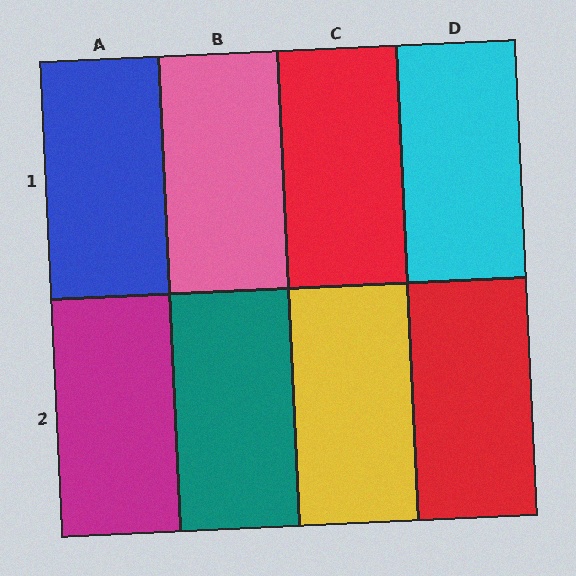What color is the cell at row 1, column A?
Blue.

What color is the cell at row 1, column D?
Cyan.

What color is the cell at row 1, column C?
Red.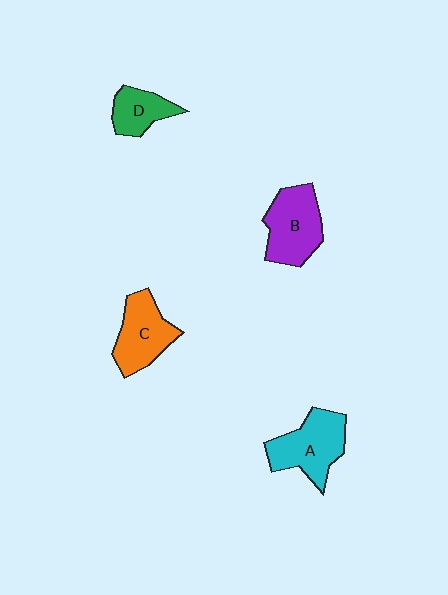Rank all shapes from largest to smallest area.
From largest to smallest: A (cyan), B (purple), C (orange), D (green).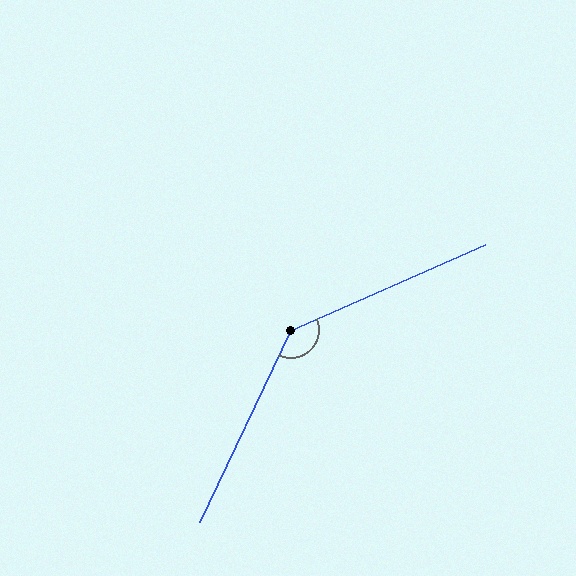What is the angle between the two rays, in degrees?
Approximately 139 degrees.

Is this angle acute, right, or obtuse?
It is obtuse.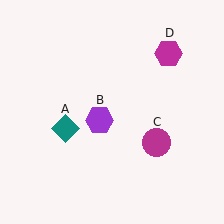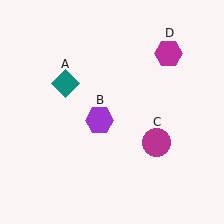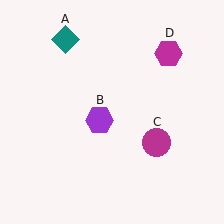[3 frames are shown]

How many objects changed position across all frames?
1 object changed position: teal diamond (object A).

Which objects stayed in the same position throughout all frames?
Purple hexagon (object B) and magenta circle (object C) and magenta hexagon (object D) remained stationary.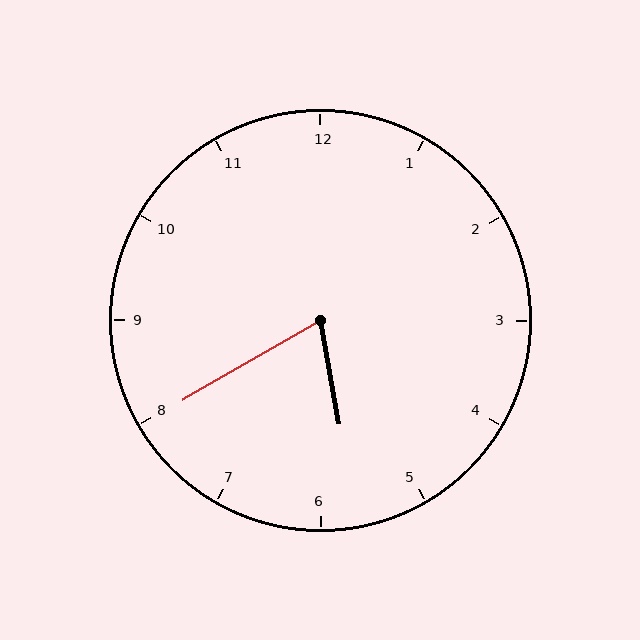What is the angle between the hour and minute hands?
Approximately 70 degrees.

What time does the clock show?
5:40.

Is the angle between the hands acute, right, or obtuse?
It is acute.